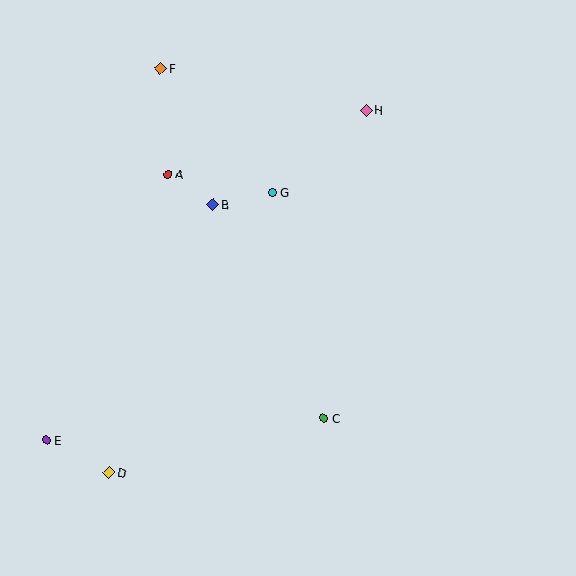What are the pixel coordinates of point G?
Point G is at (272, 193).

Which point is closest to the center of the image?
Point G at (272, 193) is closest to the center.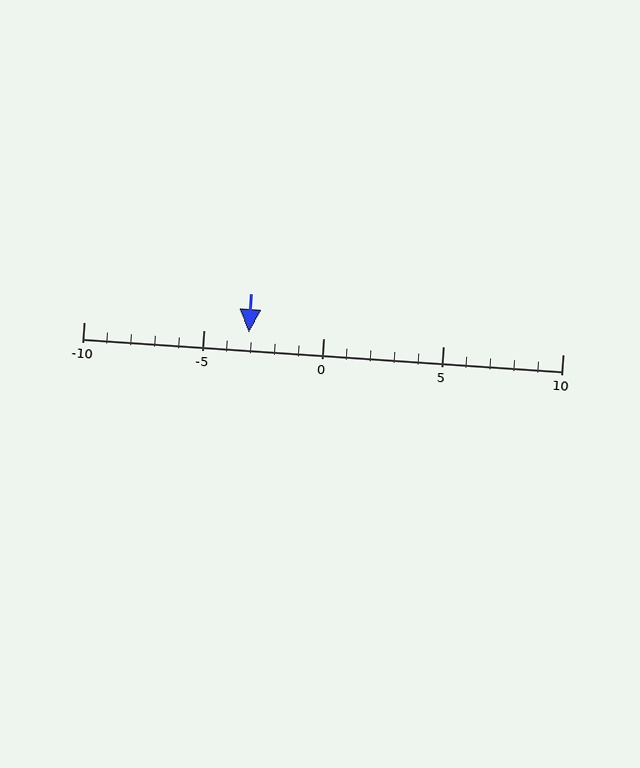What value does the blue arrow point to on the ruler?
The blue arrow points to approximately -3.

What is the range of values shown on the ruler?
The ruler shows values from -10 to 10.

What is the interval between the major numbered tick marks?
The major tick marks are spaced 5 units apart.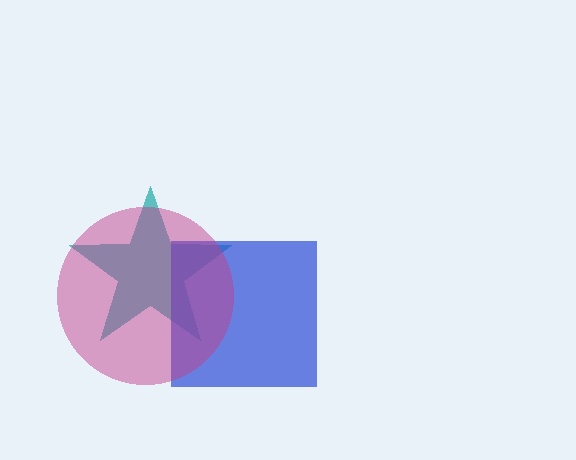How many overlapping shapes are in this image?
There are 3 overlapping shapes in the image.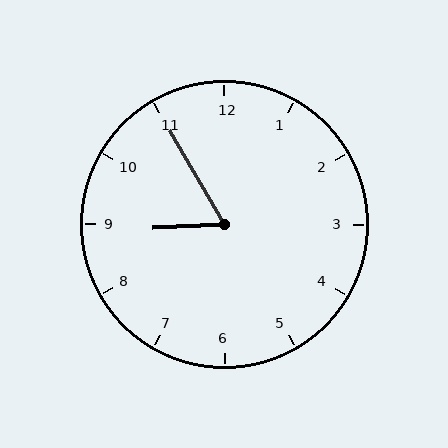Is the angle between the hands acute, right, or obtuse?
It is acute.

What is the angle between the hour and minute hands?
Approximately 62 degrees.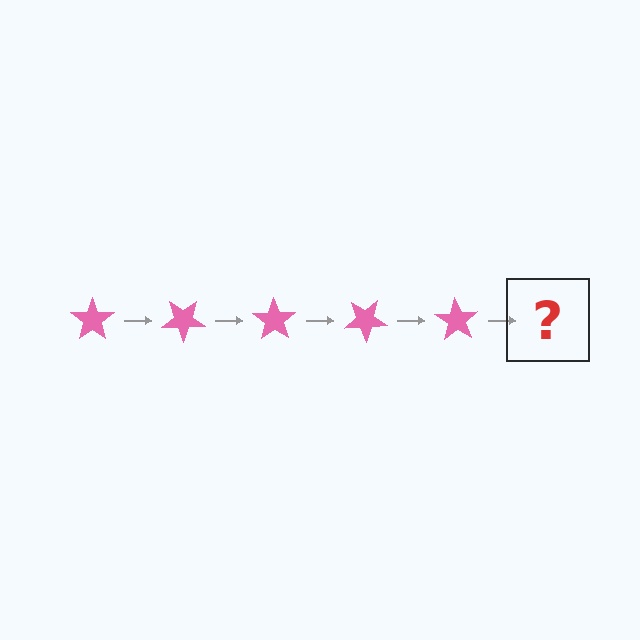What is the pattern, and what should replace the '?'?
The pattern is that the star rotates 35 degrees each step. The '?' should be a pink star rotated 175 degrees.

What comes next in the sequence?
The next element should be a pink star rotated 175 degrees.